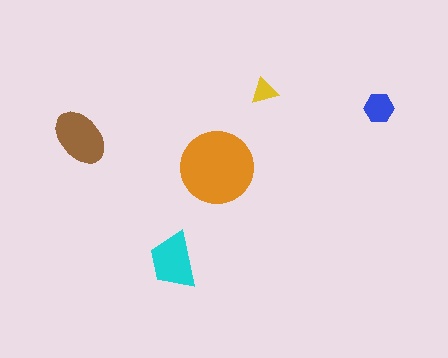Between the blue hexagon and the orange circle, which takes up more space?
The orange circle.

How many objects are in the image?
There are 5 objects in the image.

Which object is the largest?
The orange circle.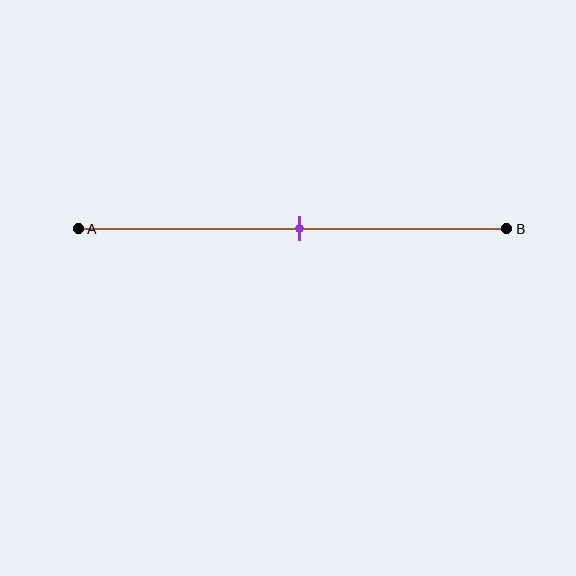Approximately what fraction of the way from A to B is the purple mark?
The purple mark is approximately 50% of the way from A to B.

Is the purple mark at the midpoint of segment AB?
Yes, the mark is approximately at the midpoint.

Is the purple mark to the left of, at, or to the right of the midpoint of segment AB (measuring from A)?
The purple mark is approximately at the midpoint of segment AB.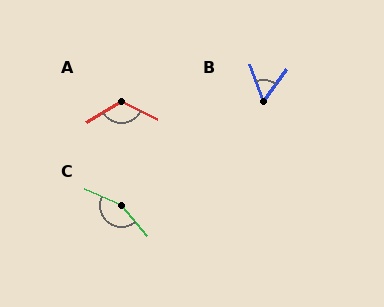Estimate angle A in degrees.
Approximately 123 degrees.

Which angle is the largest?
C, at approximately 154 degrees.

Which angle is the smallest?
B, at approximately 55 degrees.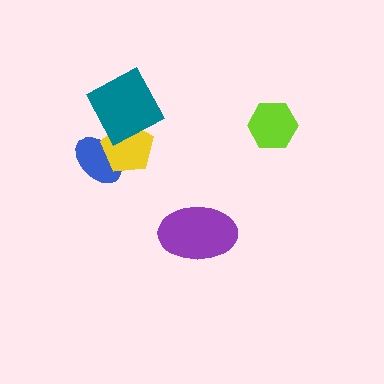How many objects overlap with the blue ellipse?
2 objects overlap with the blue ellipse.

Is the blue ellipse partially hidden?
Yes, it is partially covered by another shape.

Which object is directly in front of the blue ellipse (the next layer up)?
The yellow pentagon is directly in front of the blue ellipse.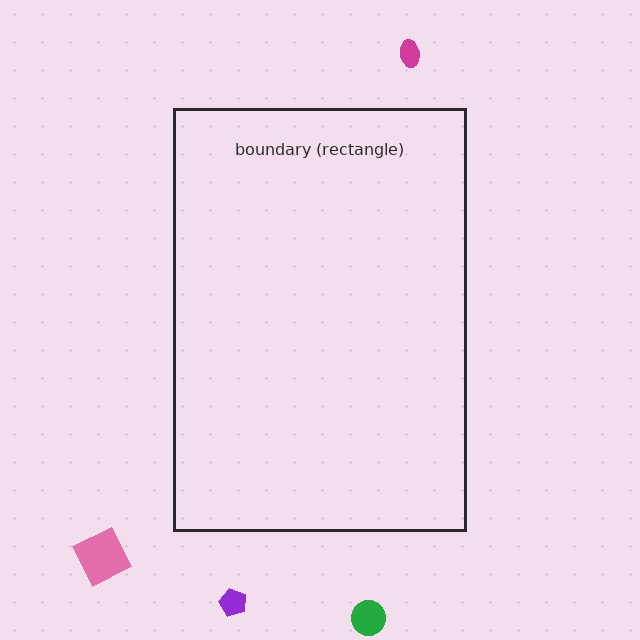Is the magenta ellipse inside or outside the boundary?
Outside.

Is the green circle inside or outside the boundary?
Outside.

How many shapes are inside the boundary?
0 inside, 4 outside.